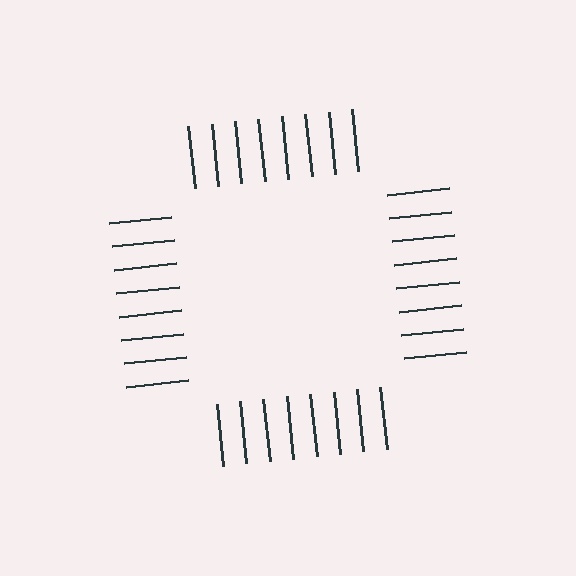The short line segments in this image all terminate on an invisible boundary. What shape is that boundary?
An illusory square — the line segments terminate on its edges but no continuous stroke is drawn.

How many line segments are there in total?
32 — 8 along each of the 4 edges.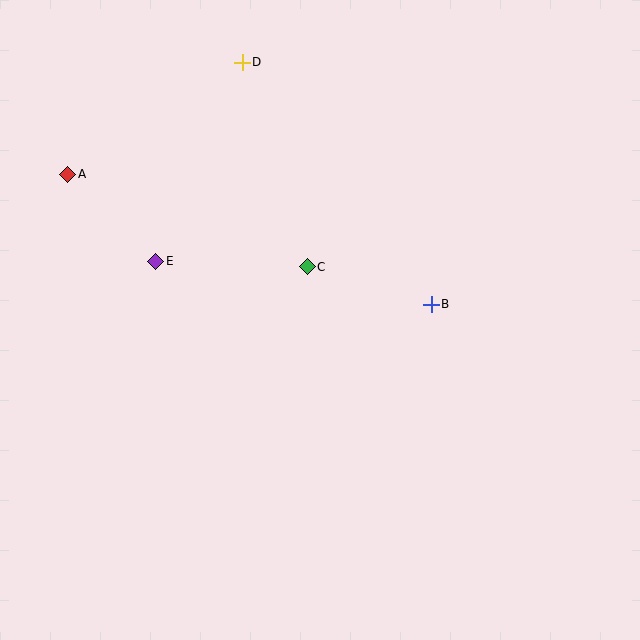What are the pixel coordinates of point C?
Point C is at (307, 267).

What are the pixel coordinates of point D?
Point D is at (242, 62).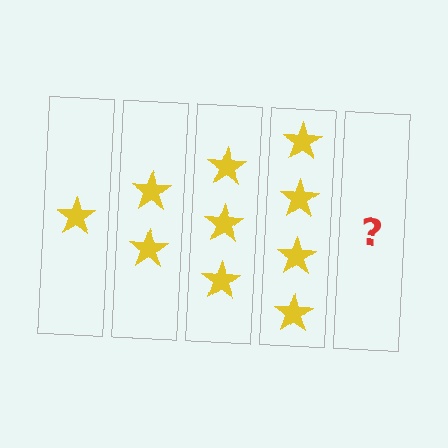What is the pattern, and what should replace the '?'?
The pattern is that each step adds one more star. The '?' should be 5 stars.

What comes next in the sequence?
The next element should be 5 stars.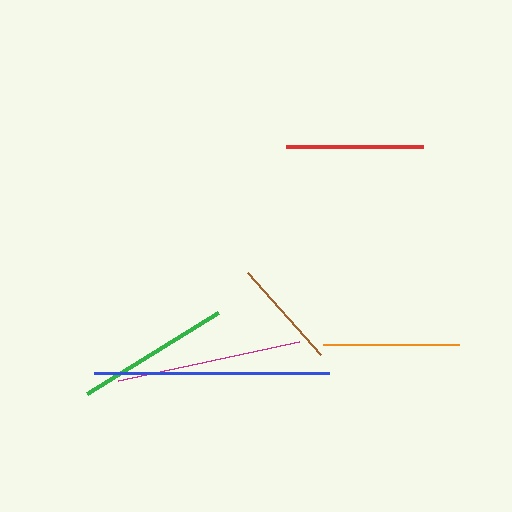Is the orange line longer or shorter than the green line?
The green line is longer than the orange line.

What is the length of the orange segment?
The orange segment is approximately 136 pixels long.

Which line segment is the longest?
The blue line is the longest at approximately 235 pixels.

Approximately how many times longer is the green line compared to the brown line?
The green line is approximately 1.4 times the length of the brown line.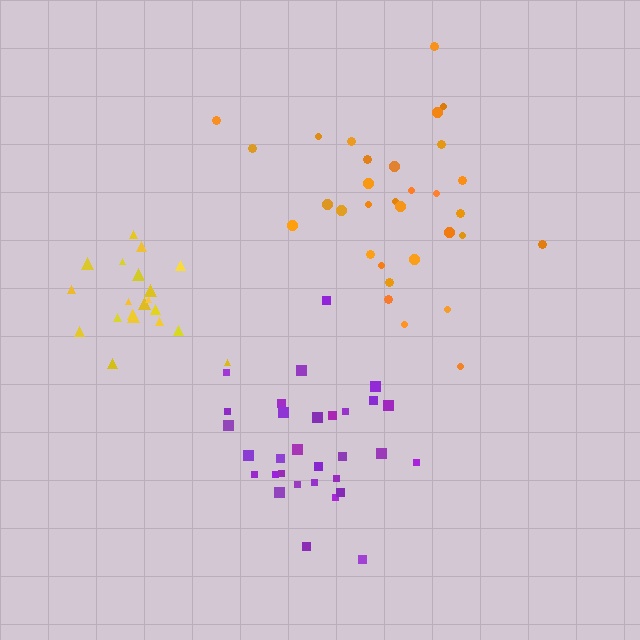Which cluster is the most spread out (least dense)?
Orange.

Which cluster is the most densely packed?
Yellow.